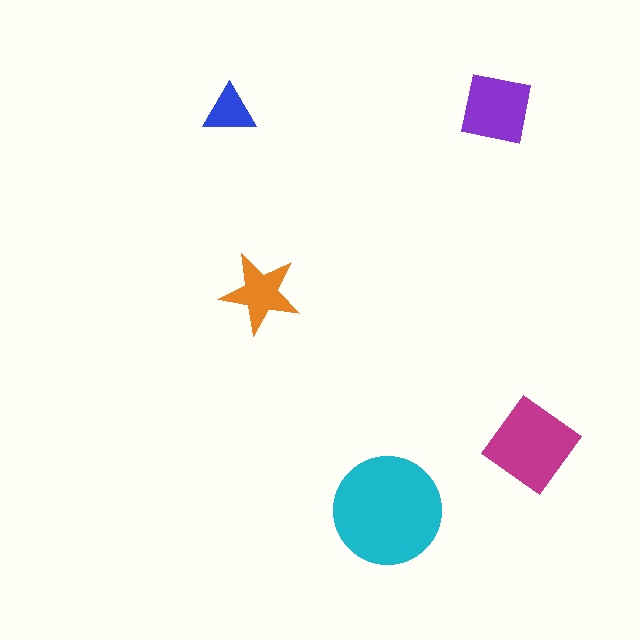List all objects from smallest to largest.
The blue triangle, the orange star, the purple square, the magenta diamond, the cyan circle.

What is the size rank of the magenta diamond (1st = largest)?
2nd.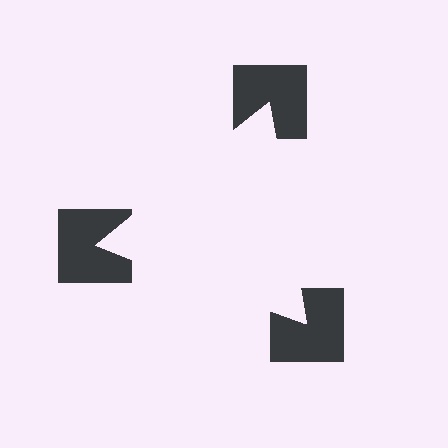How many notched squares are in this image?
There are 3 — one at each vertex of the illusory triangle.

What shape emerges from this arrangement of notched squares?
An illusory triangle — its edges are inferred from the aligned wedge cuts in the notched squares, not physically drawn.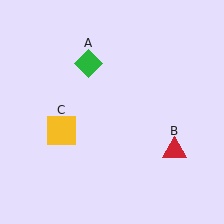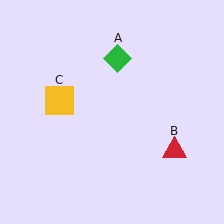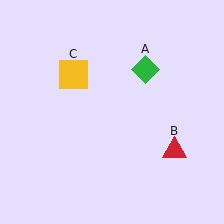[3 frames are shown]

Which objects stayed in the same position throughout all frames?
Red triangle (object B) remained stationary.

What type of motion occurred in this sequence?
The green diamond (object A), yellow square (object C) rotated clockwise around the center of the scene.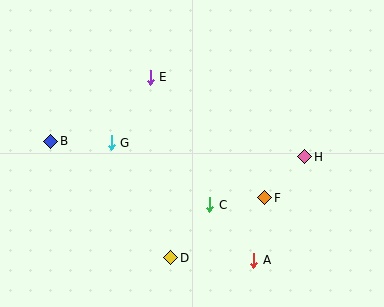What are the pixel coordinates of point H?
Point H is at (305, 157).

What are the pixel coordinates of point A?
Point A is at (254, 260).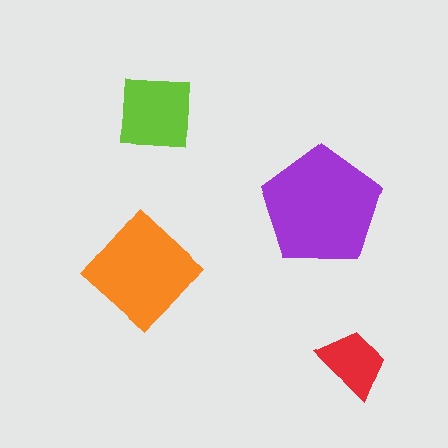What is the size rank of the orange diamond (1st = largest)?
2nd.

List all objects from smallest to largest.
The red trapezoid, the lime square, the orange diamond, the purple pentagon.